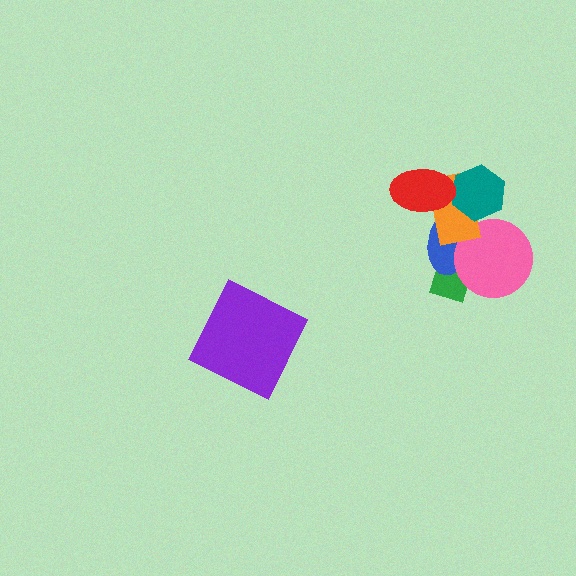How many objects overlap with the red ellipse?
2 objects overlap with the red ellipse.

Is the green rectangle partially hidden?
Yes, it is partially covered by another shape.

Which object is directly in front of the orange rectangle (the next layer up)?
The teal hexagon is directly in front of the orange rectangle.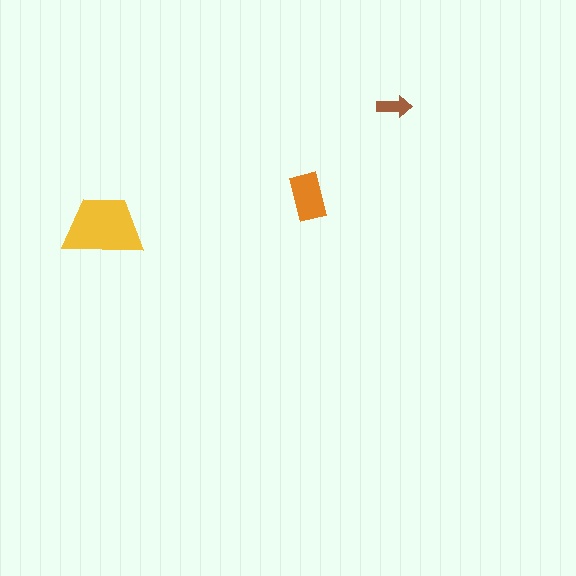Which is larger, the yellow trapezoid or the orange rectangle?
The yellow trapezoid.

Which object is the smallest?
The brown arrow.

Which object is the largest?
The yellow trapezoid.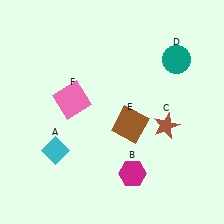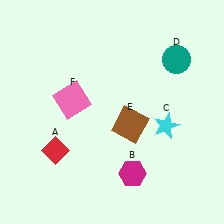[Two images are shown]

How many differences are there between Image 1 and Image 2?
There are 2 differences between the two images.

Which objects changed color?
A changed from cyan to red. C changed from brown to cyan.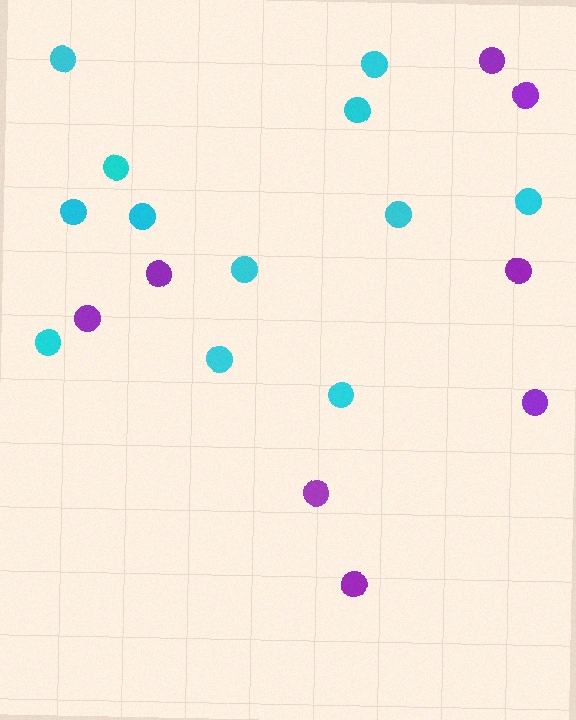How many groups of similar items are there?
There are 2 groups: one group of cyan circles (12) and one group of purple circles (8).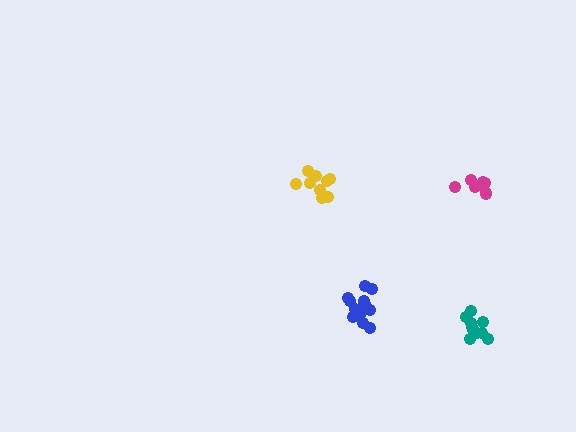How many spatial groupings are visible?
There are 4 spatial groupings.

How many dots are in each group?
Group 1: 8 dots, Group 2: 9 dots, Group 3: 14 dots, Group 4: 10 dots (41 total).